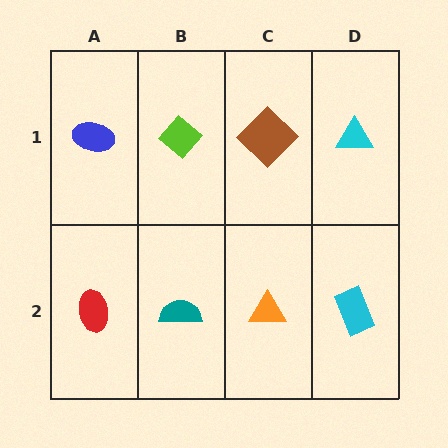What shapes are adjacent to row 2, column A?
A blue ellipse (row 1, column A), a teal semicircle (row 2, column B).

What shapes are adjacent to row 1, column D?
A cyan rectangle (row 2, column D), a brown diamond (row 1, column C).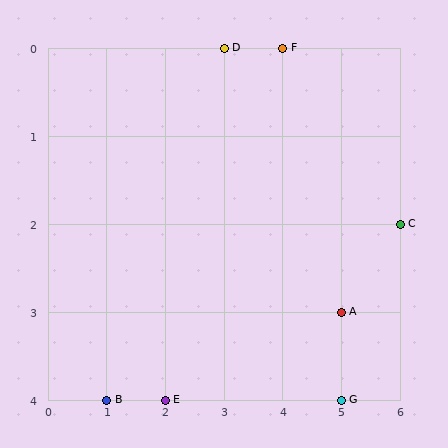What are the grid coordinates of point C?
Point C is at grid coordinates (6, 2).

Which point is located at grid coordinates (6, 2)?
Point C is at (6, 2).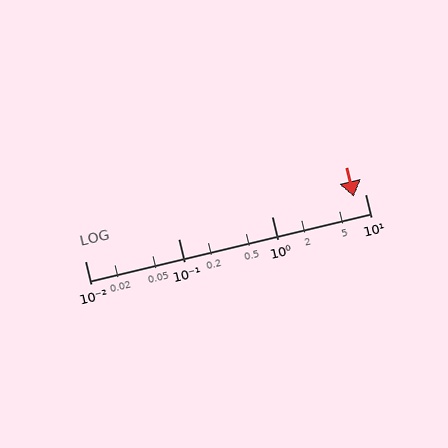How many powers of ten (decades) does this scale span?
The scale spans 3 decades, from 0.01 to 10.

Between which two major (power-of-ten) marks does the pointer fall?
The pointer is between 1 and 10.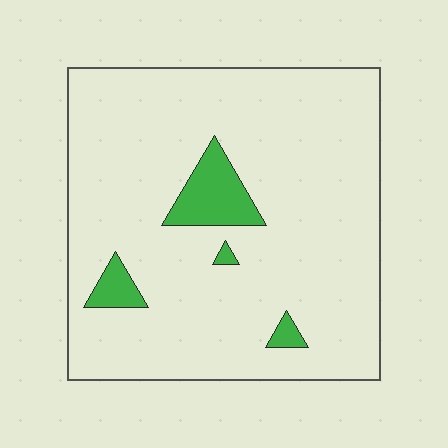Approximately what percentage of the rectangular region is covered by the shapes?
Approximately 10%.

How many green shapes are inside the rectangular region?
4.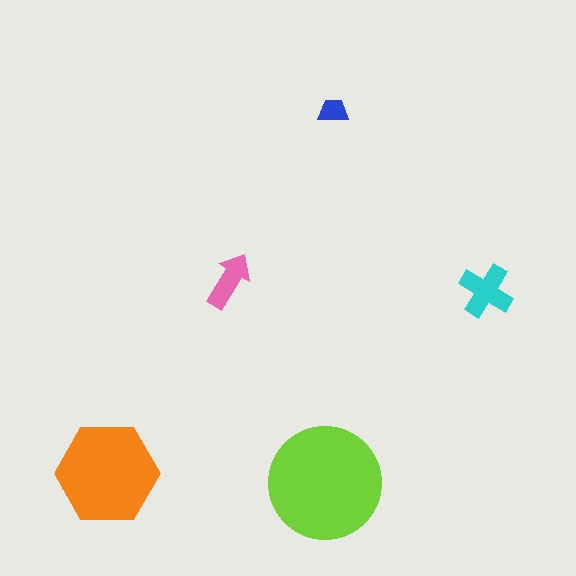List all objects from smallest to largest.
The blue trapezoid, the pink arrow, the cyan cross, the orange hexagon, the lime circle.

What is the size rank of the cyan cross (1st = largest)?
3rd.